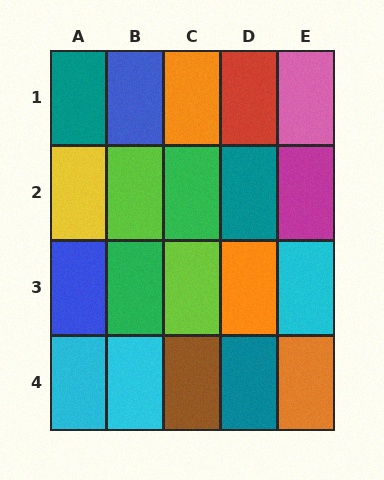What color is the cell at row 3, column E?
Cyan.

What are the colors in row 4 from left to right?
Cyan, cyan, brown, teal, orange.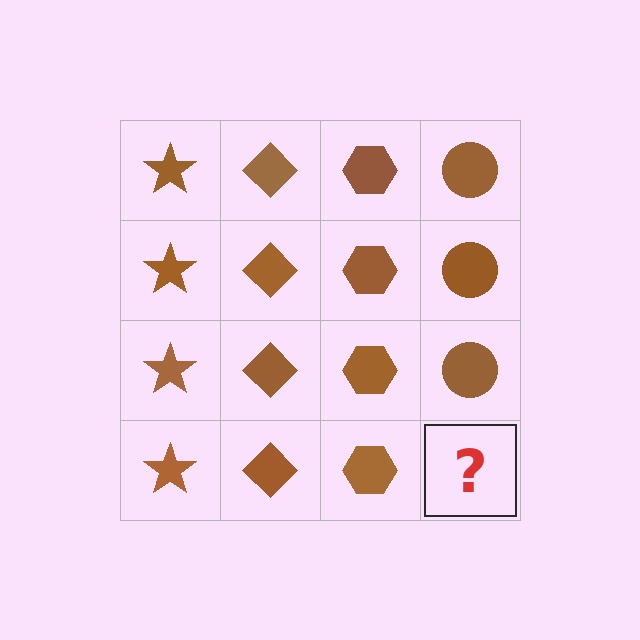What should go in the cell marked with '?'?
The missing cell should contain a brown circle.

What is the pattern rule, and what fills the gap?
The rule is that each column has a consistent shape. The gap should be filled with a brown circle.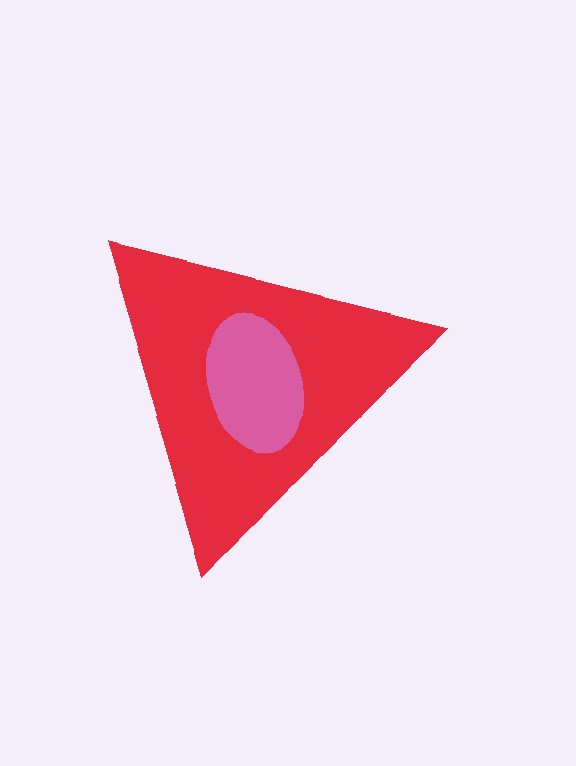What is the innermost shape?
The pink ellipse.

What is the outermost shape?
The red triangle.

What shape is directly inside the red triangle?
The pink ellipse.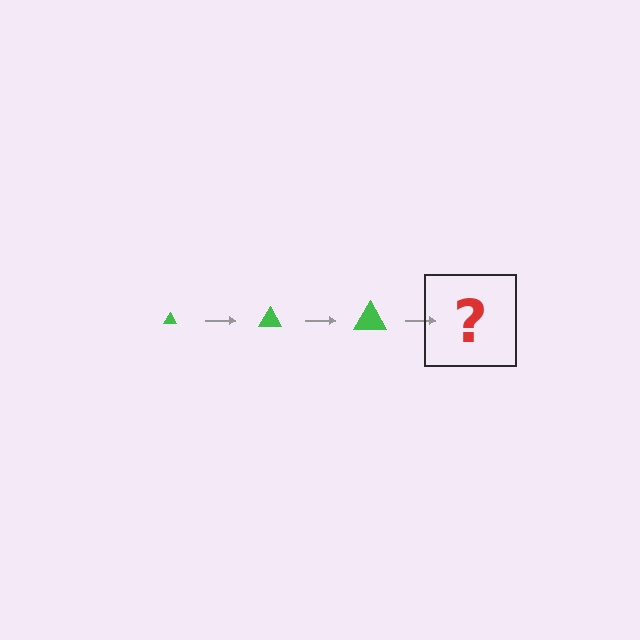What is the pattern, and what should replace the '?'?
The pattern is that the triangle gets progressively larger each step. The '?' should be a green triangle, larger than the previous one.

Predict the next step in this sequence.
The next step is a green triangle, larger than the previous one.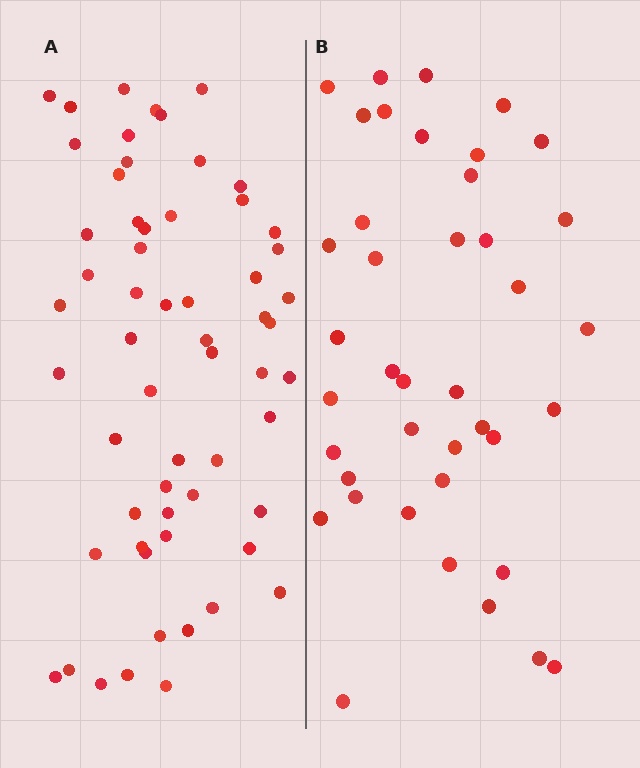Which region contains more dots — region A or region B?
Region A (the left region) has more dots.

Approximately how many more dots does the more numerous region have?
Region A has approximately 20 more dots than region B.